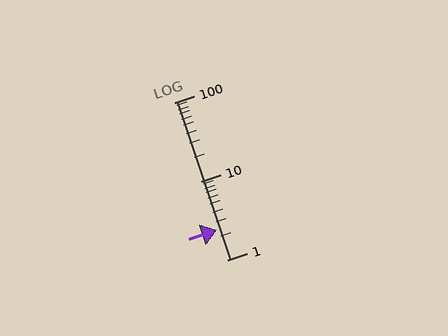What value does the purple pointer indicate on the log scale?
The pointer indicates approximately 2.4.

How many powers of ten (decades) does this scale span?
The scale spans 2 decades, from 1 to 100.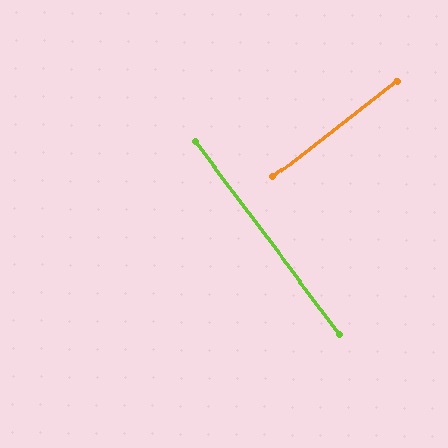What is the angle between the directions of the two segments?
Approximately 89 degrees.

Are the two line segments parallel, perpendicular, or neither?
Perpendicular — they meet at approximately 89°.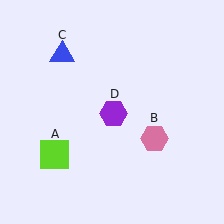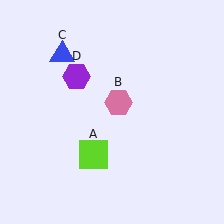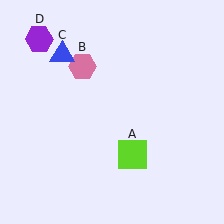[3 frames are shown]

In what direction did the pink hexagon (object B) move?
The pink hexagon (object B) moved up and to the left.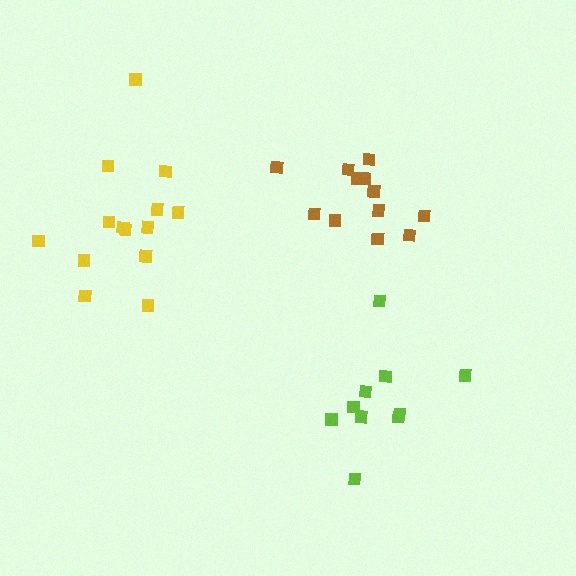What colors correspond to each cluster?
The clusters are colored: brown, lime, yellow.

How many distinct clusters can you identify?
There are 3 distinct clusters.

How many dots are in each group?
Group 1: 12 dots, Group 2: 10 dots, Group 3: 14 dots (36 total).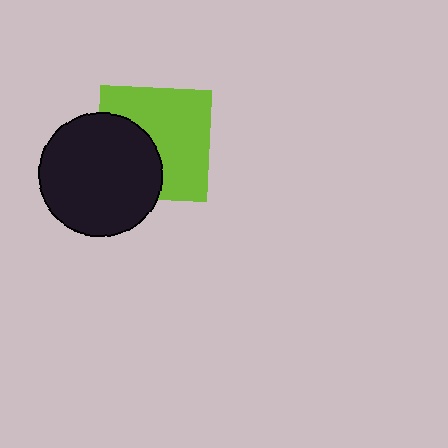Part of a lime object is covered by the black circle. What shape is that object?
It is a square.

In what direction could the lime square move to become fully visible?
The lime square could move right. That would shift it out from behind the black circle entirely.